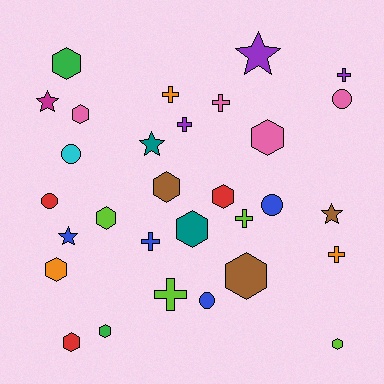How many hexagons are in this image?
There are 12 hexagons.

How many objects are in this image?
There are 30 objects.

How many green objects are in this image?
There are 2 green objects.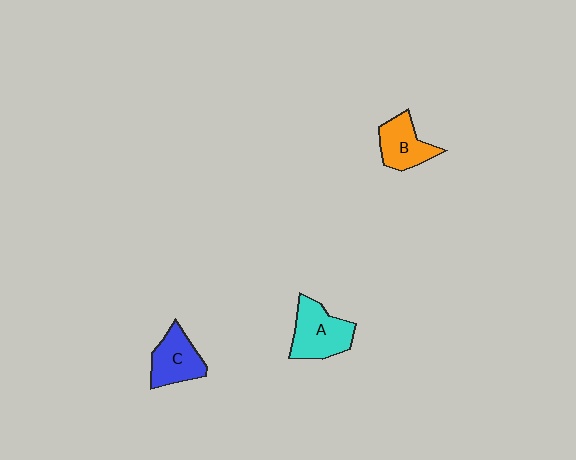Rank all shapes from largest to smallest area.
From largest to smallest: A (cyan), C (blue), B (orange).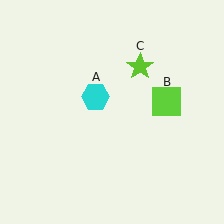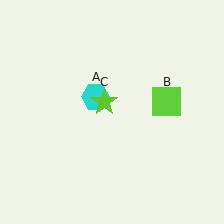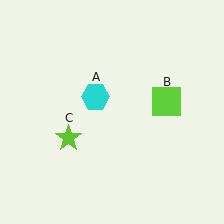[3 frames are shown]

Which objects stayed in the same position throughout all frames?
Cyan hexagon (object A) and lime square (object B) remained stationary.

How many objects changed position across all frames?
1 object changed position: lime star (object C).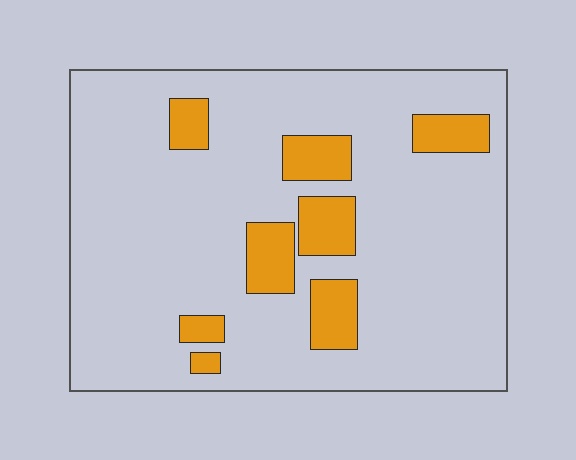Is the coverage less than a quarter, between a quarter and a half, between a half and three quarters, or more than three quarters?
Less than a quarter.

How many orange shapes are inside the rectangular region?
8.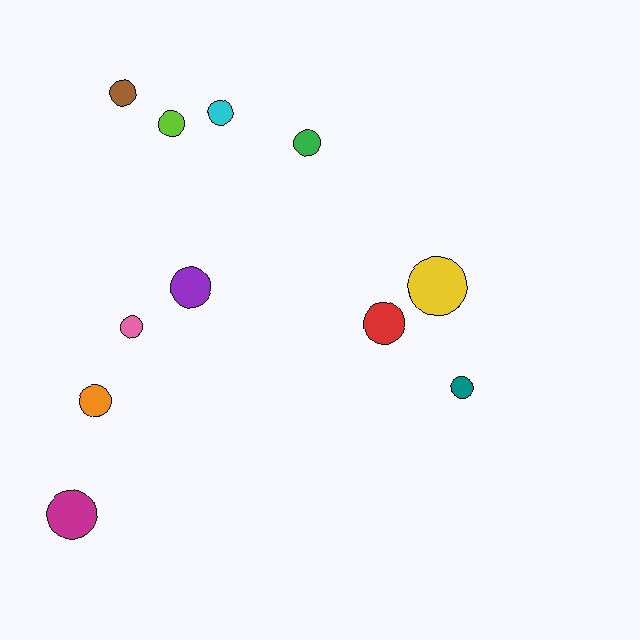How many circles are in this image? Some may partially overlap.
There are 11 circles.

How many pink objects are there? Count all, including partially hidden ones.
There is 1 pink object.